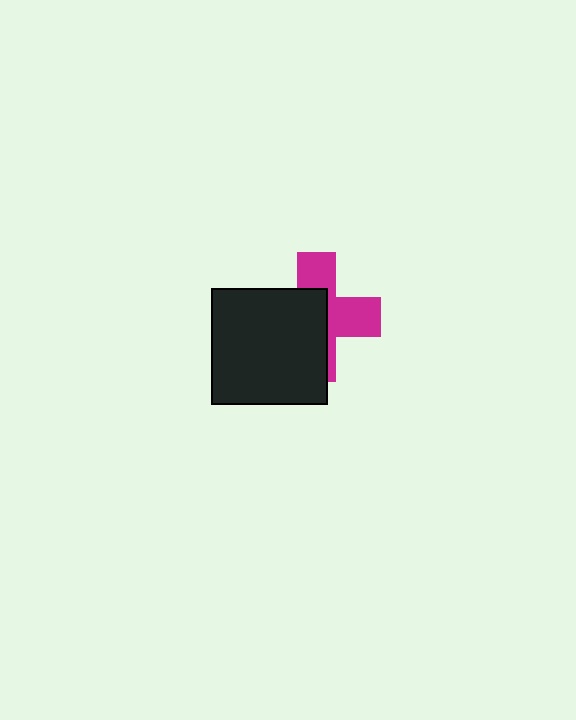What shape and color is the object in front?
The object in front is a black square.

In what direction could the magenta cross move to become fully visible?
The magenta cross could move right. That would shift it out from behind the black square entirely.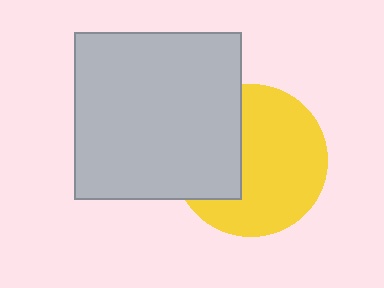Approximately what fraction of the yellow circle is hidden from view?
Roughly 35% of the yellow circle is hidden behind the light gray square.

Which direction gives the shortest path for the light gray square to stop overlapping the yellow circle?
Moving left gives the shortest separation.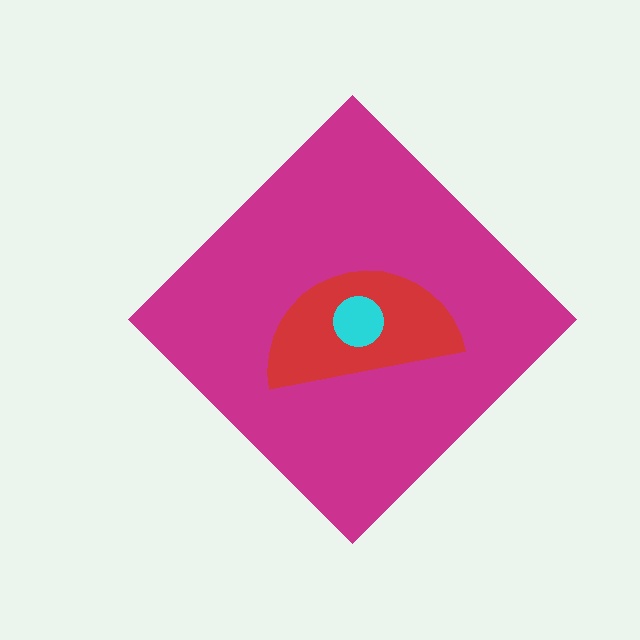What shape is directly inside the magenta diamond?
The red semicircle.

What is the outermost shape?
The magenta diamond.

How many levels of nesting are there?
3.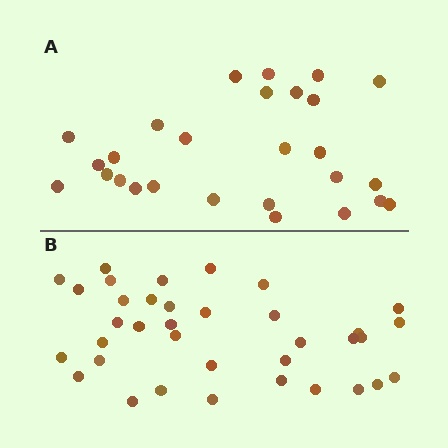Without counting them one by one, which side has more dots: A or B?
Region B (the bottom region) has more dots.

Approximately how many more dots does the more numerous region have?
Region B has roughly 8 or so more dots than region A.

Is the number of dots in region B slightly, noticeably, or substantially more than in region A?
Region B has noticeably more, but not dramatically so. The ratio is roughly 1.3 to 1.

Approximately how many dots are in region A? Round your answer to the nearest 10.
About 30 dots. (The exact count is 27, which rounds to 30.)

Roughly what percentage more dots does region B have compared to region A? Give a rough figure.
About 35% more.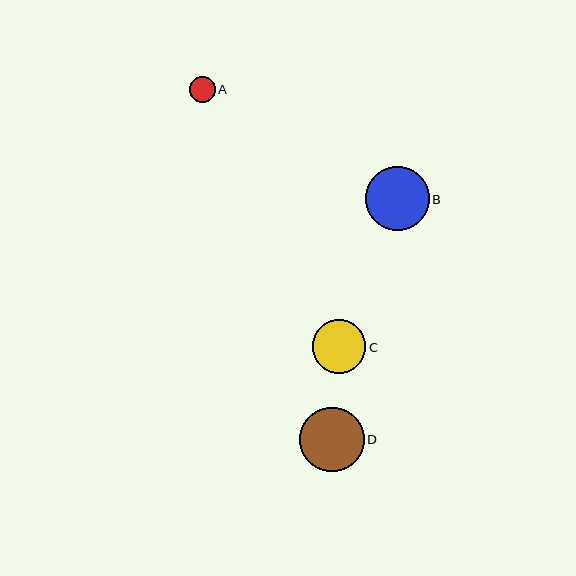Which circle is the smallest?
Circle A is the smallest with a size of approximately 26 pixels.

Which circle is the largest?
Circle D is the largest with a size of approximately 65 pixels.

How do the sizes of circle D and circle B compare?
Circle D and circle B are approximately the same size.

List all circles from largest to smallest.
From largest to smallest: D, B, C, A.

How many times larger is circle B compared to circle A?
Circle B is approximately 2.5 times the size of circle A.